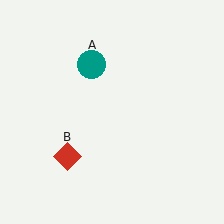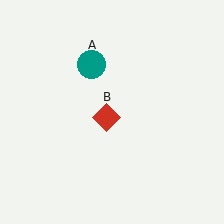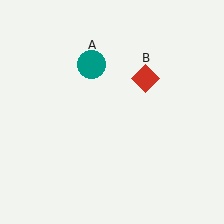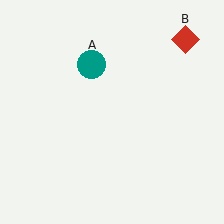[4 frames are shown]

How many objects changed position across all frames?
1 object changed position: red diamond (object B).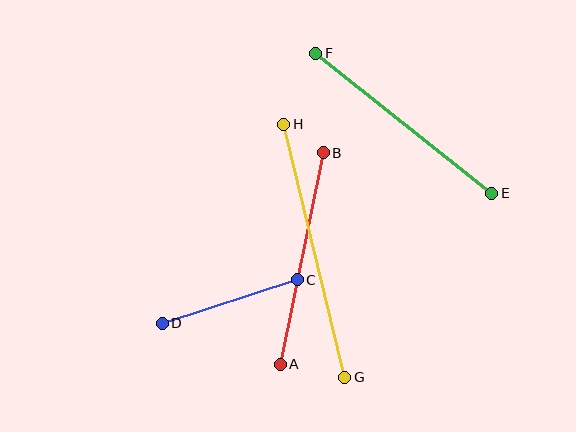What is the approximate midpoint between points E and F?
The midpoint is at approximately (404, 123) pixels.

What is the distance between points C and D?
The distance is approximately 142 pixels.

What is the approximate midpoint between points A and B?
The midpoint is at approximately (302, 259) pixels.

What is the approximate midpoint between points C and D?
The midpoint is at approximately (230, 302) pixels.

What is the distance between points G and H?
The distance is approximately 260 pixels.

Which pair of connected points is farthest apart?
Points G and H are farthest apart.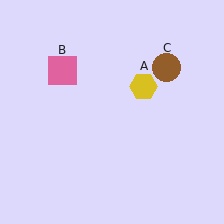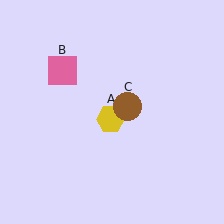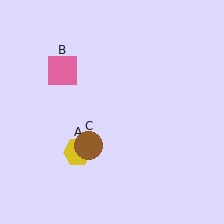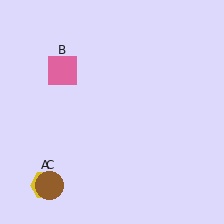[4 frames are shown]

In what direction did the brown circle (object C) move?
The brown circle (object C) moved down and to the left.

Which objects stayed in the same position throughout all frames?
Pink square (object B) remained stationary.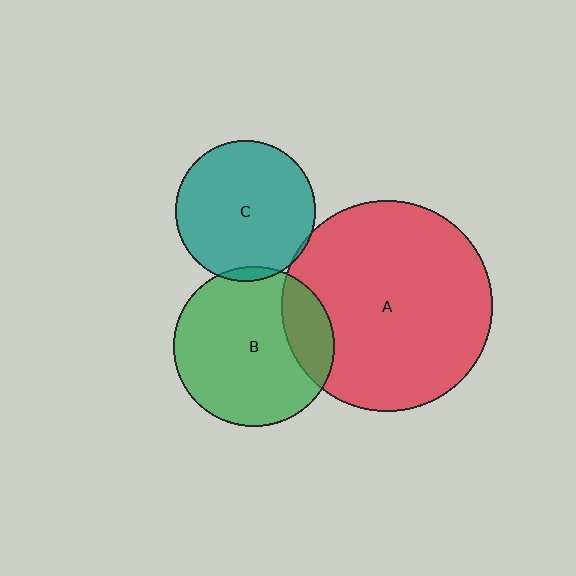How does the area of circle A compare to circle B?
Approximately 1.7 times.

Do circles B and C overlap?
Yes.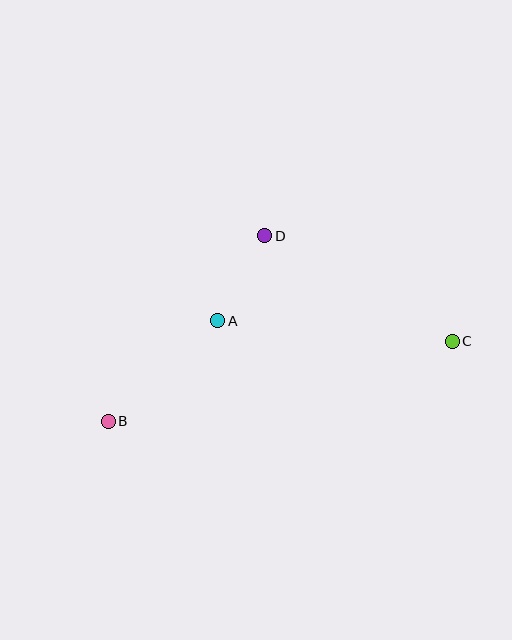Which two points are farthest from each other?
Points B and C are farthest from each other.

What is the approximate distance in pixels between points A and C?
The distance between A and C is approximately 235 pixels.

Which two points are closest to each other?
Points A and D are closest to each other.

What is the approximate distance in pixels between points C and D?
The distance between C and D is approximately 215 pixels.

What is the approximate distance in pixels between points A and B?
The distance between A and B is approximately 149 pixels.